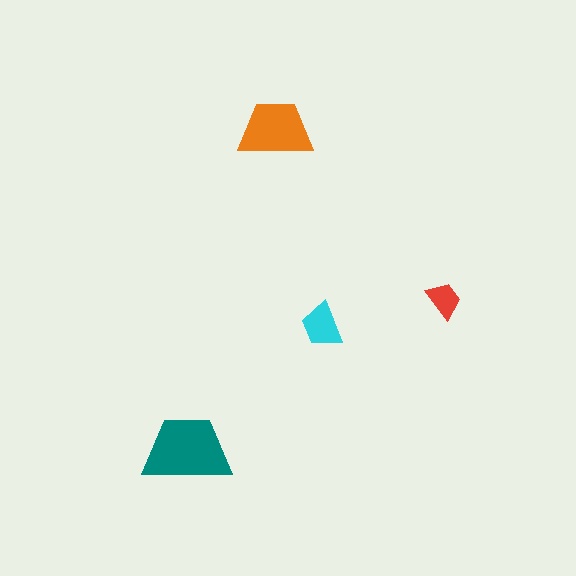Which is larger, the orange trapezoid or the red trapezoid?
The orange one.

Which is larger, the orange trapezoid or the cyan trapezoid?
The orange one.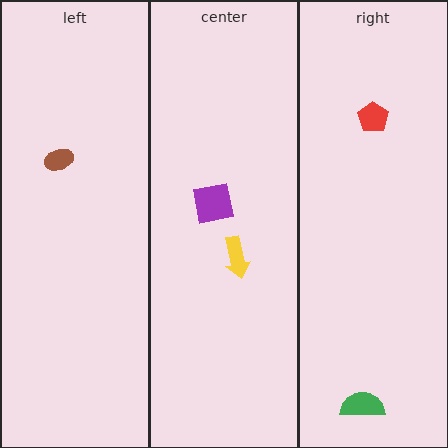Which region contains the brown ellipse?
The left region.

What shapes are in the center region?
The yellow arrow, the purple square.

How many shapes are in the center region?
2.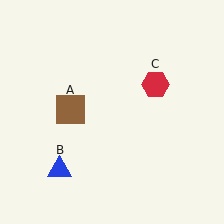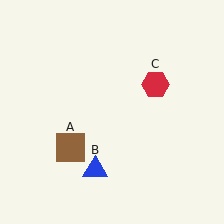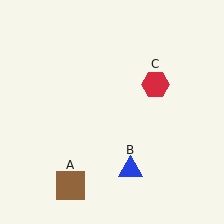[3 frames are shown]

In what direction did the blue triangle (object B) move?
The blue triangle (object B) moved right.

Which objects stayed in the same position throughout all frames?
Red hexagon (object C) remained stationary.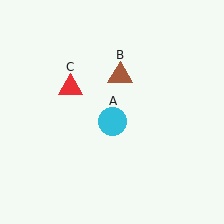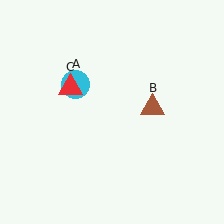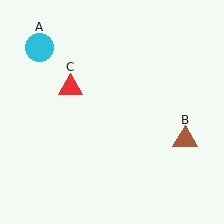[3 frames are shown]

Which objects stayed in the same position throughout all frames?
Red triangle (object C) remained stationary.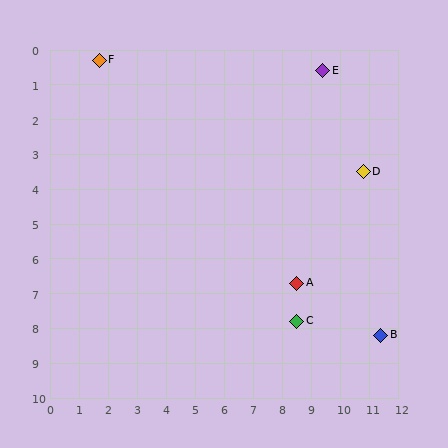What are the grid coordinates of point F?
Point F is at approximately (1.7, 0.3).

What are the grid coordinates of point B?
Point B is at approximately (11.4, 8.2).